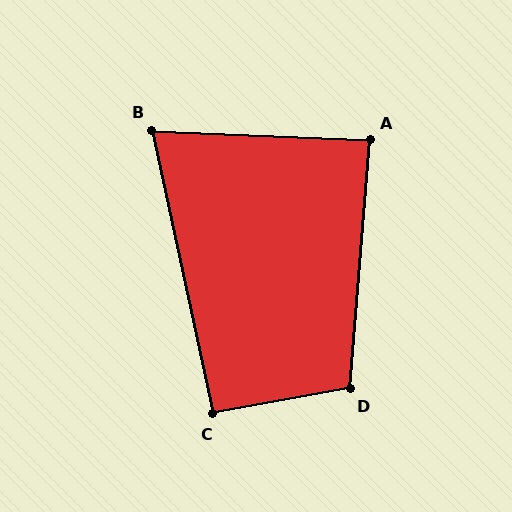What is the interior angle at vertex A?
Approximately 88 degrees (approximately right).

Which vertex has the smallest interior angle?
B, at approximately 75 degrees.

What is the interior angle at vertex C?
Approximately 92 degrees (approximately right).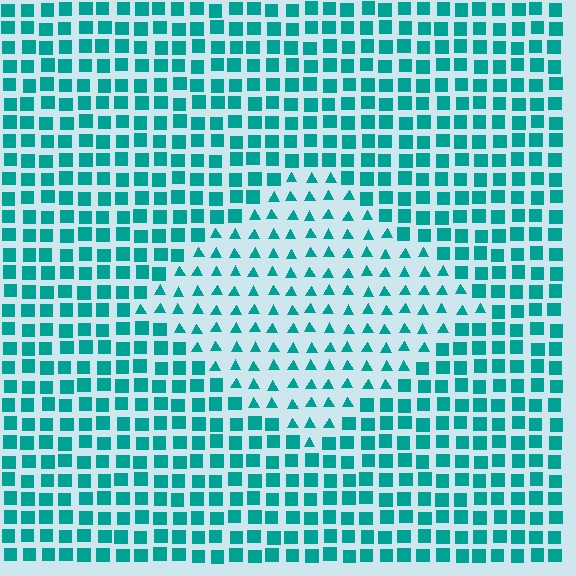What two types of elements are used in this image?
The image uses triangles inside the diamond region and squares outside it.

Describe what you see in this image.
The image is filled with small teal elements arranged in a uniform grid. A diamond-shaped region contains triangles, while the surrounding area contains squares. The boundary is defined purely by the change in element shape.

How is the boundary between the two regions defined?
The boundary is defined by a change in element shape: triangles inside vs. squares outside. All elements share the same color and spacing.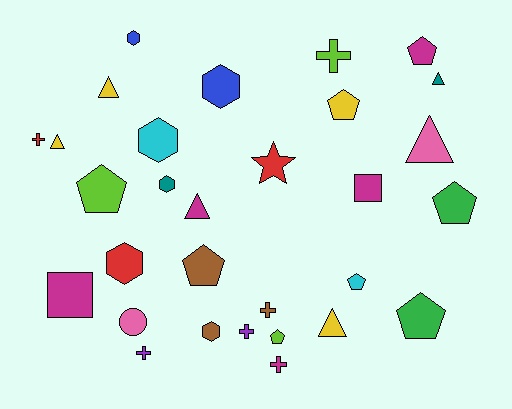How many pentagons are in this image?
There are 8 pentagons.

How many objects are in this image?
There are 30 objects.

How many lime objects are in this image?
There are 3 lime objects.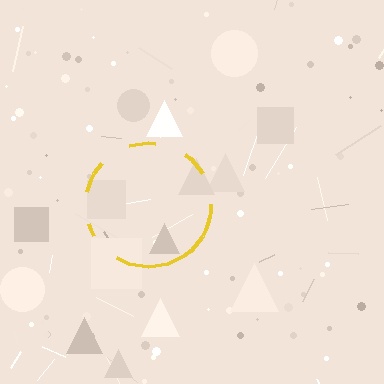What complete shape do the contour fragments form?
The contour fragments form a circle.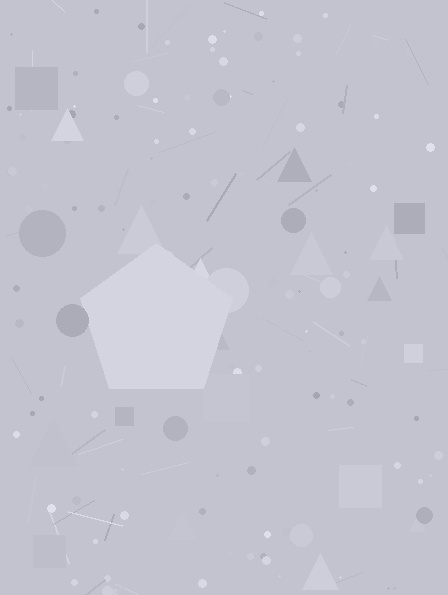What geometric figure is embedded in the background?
A pentagon is embedded in the background.